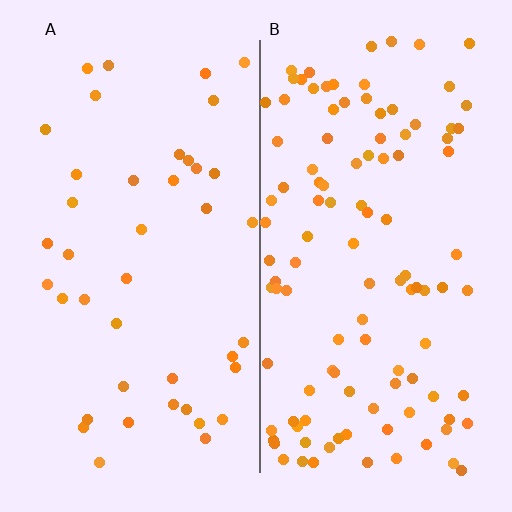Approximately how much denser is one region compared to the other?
Approximately 2.6× — region B over region A.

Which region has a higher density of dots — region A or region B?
B (the right).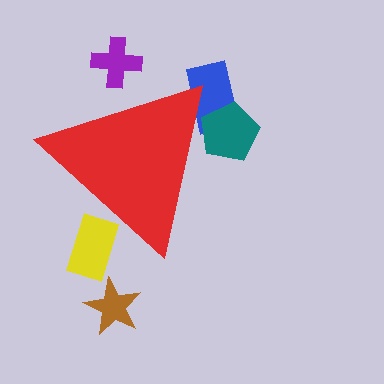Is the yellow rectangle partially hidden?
Yes, the yellow rectangle is partially hidden behind the red triangle.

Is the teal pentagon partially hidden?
Yes, the teal pentagon is partially hidden behind the red triangle.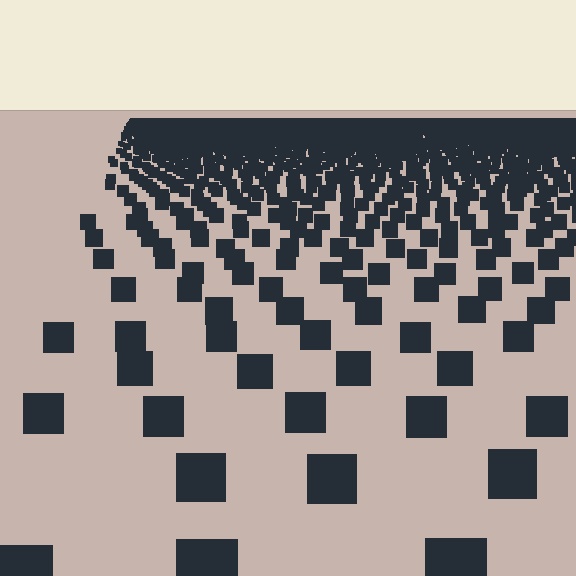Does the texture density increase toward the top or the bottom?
Density increases toward the top.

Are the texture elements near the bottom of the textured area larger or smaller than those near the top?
Larger. Near the bottom, elements are closer to the viewer and appear at a bigger on-screen size.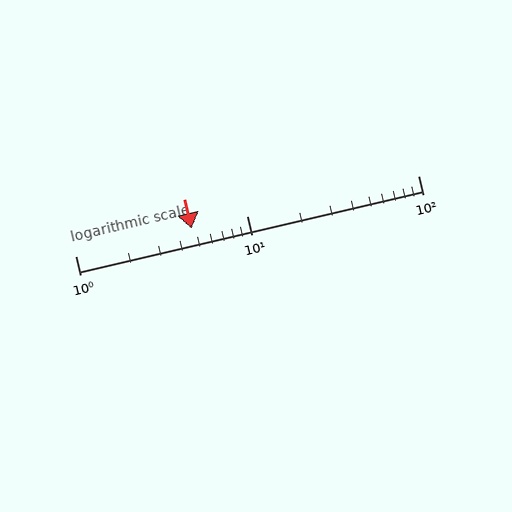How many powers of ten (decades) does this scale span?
The scale spans 2 decades, from 1 to 100.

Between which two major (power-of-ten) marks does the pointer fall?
The pointer is between 1 and 10.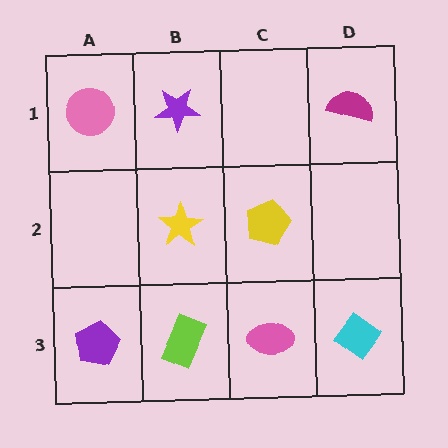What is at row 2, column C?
A yellow pentagon.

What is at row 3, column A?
A purple pentagon.